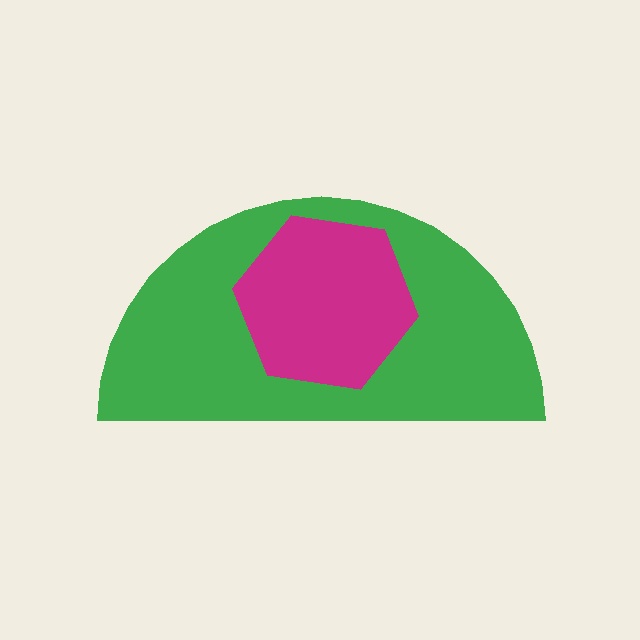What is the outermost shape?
The green semicircle.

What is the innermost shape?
The magenta hexagon.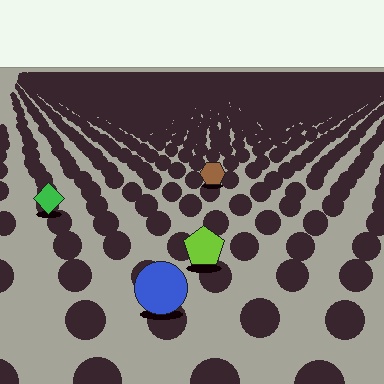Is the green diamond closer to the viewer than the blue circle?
No. The blue circle is closer — you can tell from the texture gradient: the ground texture is coarser near it.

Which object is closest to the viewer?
The blue circle is closest. The texture marks near it are larger and more spread out.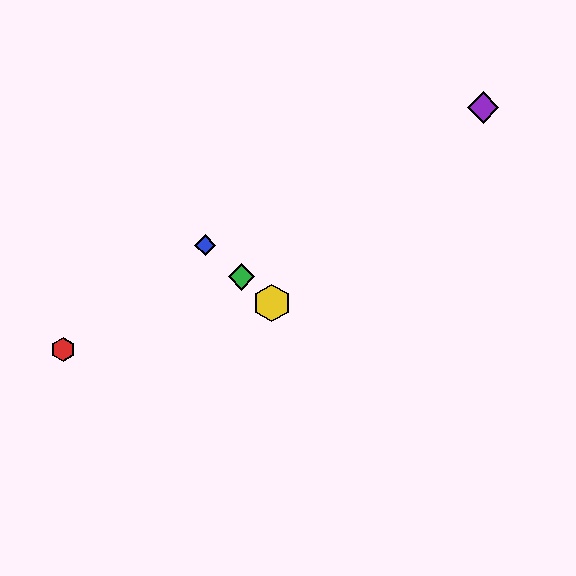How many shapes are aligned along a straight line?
3 shapes (the blue diamond, the green diamond, the yellow hexagon) are aligned along a straight line.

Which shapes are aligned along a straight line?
The blue diamond, the green diamond, the yellow hexagon are aligned along a straight line.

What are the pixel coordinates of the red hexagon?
The red hexagon is at (63, 350).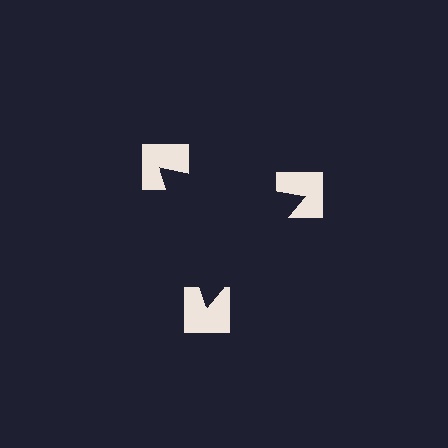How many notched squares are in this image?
There are 3 — one at each vertex of the illusory triangle.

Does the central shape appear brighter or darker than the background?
It typically appears slightly darker than the background, even though no actual brightness change is drawn.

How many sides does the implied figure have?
3 sides.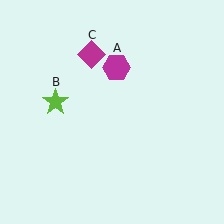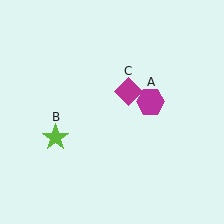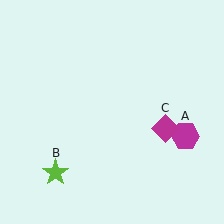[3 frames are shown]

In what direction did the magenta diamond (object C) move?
The magenta diamond (object C) moved down and to the right.